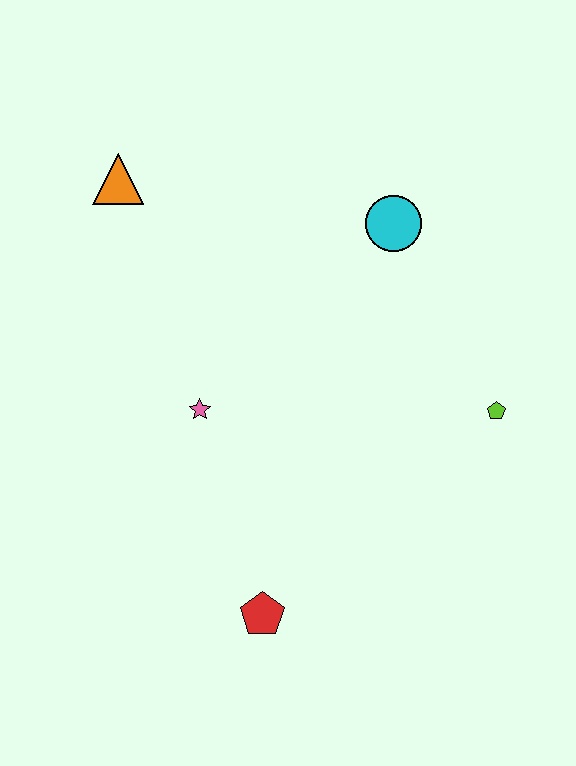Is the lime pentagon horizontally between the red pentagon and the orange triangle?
No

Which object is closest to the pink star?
The red pentagon is closest to the pink star.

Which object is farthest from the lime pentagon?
The orange triangle is farthest from the lime pentagon.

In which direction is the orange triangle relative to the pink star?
The orange triangle is above the pink star.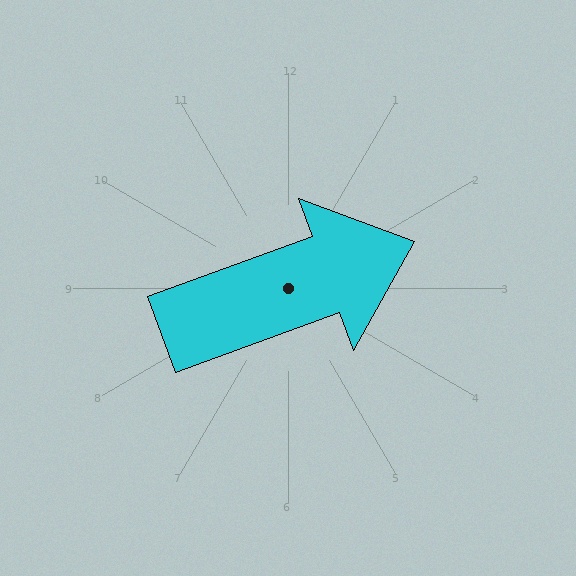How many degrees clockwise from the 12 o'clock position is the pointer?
Approximately 70 degrees.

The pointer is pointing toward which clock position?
Roughly 2 o'clock.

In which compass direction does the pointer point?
East.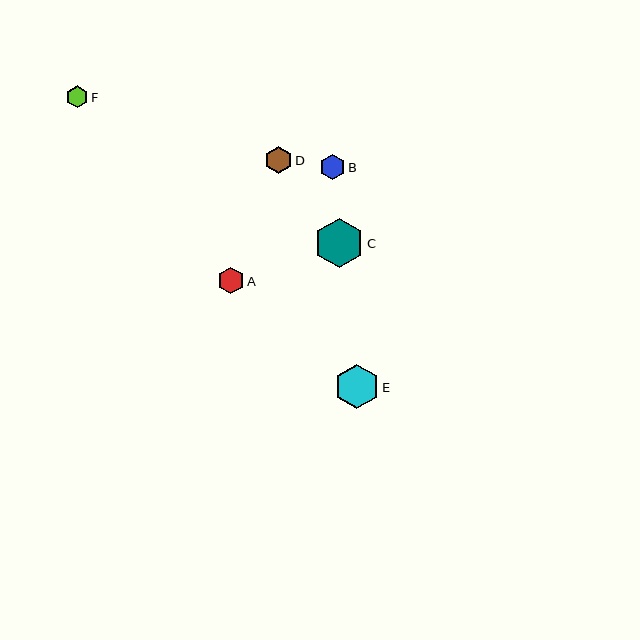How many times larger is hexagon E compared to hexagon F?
Hexagon E is approximately 2.0 times the size of hexagon F.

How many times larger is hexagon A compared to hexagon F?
Hexagon A is approximately 1.2 times the size of hexagon F.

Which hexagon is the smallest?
Hexagon F is the smallest with a size of approximately 22 pixels.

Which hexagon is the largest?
Hexagon C is the largest with a size of approximately 49 pixels.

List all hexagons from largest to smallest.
From largest to smallest: C, E, D, A, B, F.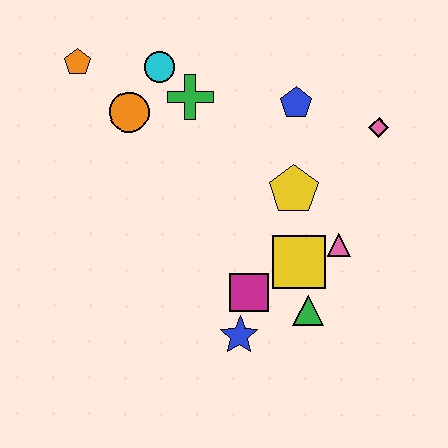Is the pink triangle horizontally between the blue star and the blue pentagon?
No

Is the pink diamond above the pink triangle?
Yes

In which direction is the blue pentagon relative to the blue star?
The blue pentagon is above the blue star.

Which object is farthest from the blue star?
The orange pentagon is farthest from the blue star.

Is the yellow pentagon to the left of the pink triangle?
Yes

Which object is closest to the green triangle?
The yellow square is closest to the green triangle.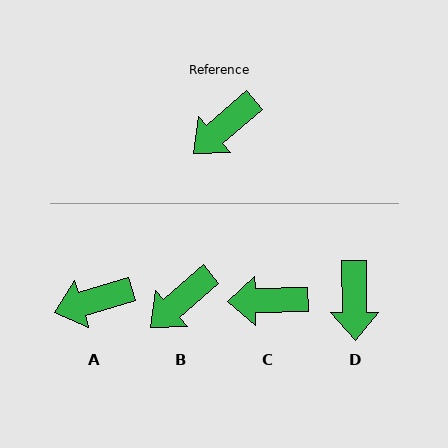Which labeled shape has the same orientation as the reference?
B.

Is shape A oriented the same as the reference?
No, it is off by about 24 degrees.